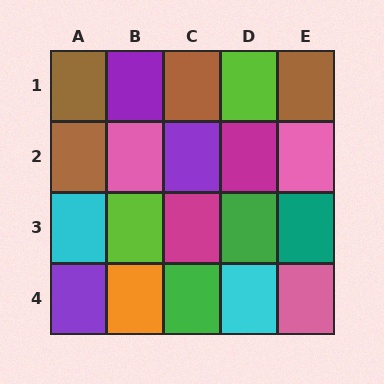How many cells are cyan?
2 cells are cyan.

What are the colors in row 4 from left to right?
Purple, orange, green, cyan, pink.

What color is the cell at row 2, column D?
Magenta.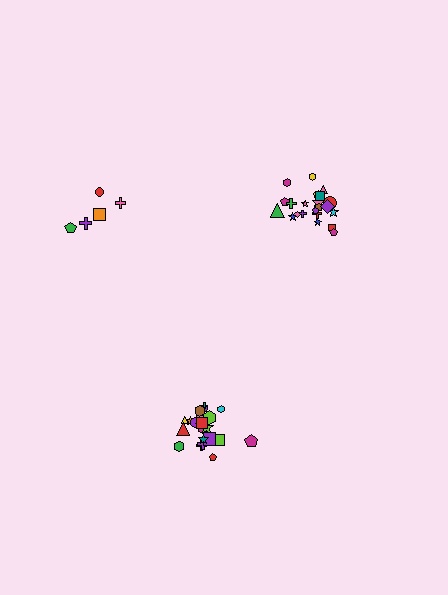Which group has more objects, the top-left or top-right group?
The top-right group.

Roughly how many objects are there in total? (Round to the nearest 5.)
Roughly 50 objects in total.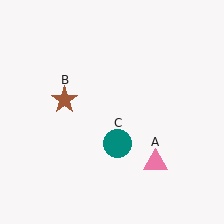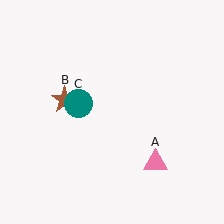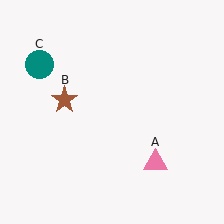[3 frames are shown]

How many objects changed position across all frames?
1 object changed position: teal circle (object C).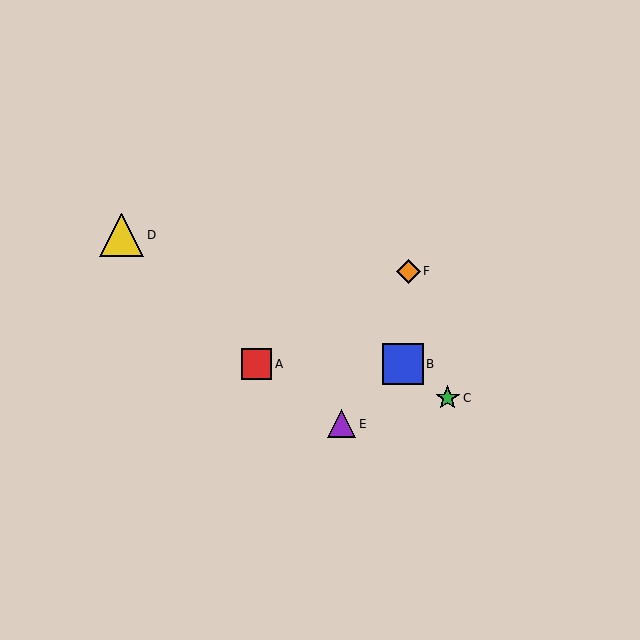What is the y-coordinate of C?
Object C is at y≈398.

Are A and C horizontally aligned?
No, A is at y≈364 and C is at y≈398.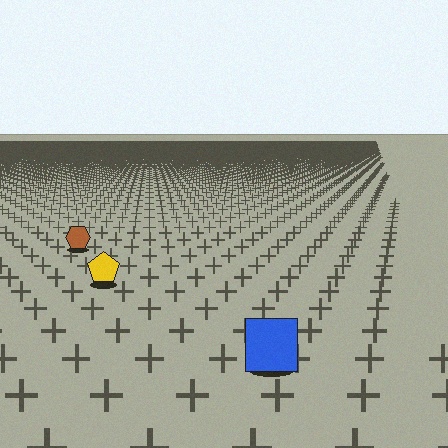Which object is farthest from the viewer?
The brown hexagon is farthest from the viewer. It appears smaller and the ground texture around it is denser.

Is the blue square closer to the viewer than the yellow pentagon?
Yes. The blue square is closer — you can tell from the texture gradient: the ground texture is coarser near it.